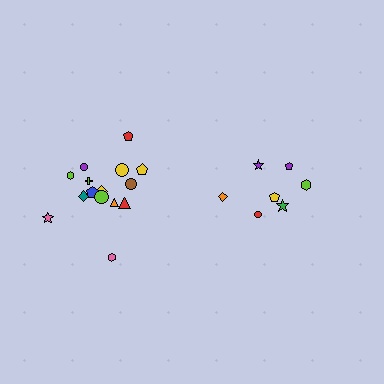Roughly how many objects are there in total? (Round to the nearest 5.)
Roughly 20 objects in total.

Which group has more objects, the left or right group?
The left group.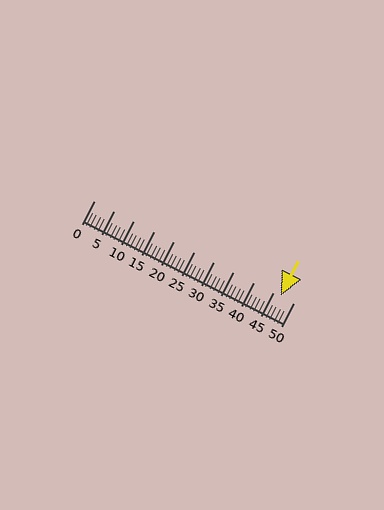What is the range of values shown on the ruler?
The ruler shows values from 0 to 50.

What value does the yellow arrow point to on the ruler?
The yellow arrow points to approximately 47.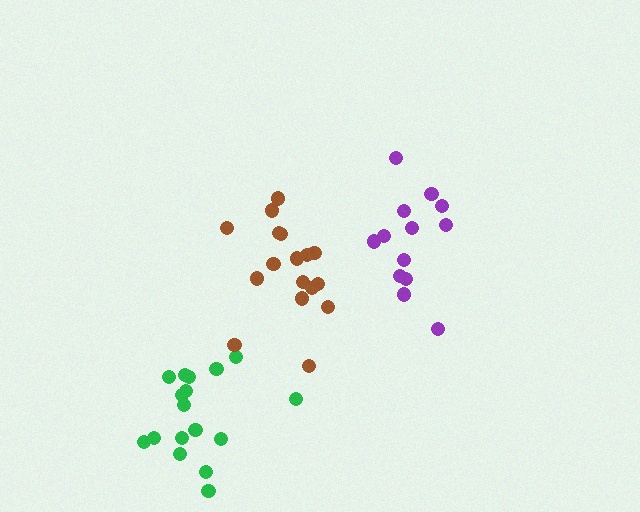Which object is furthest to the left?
The green cluster is leftmost.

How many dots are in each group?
Group 1: 17 dots, Group 2: 13 dots, Group 3: 17 dots (47 total).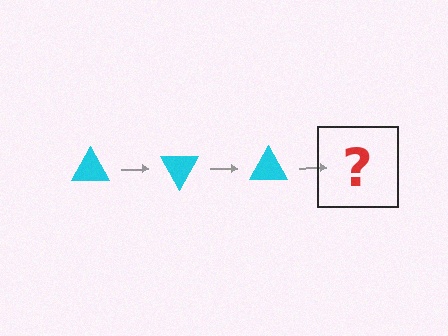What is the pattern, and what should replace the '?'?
The pattern is that the triangle rotates 60 degrees each step. The '?' should be a cyan triangle rotated 180 degrees.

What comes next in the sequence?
The next element should be a cyan triangle rotated 180 degrees.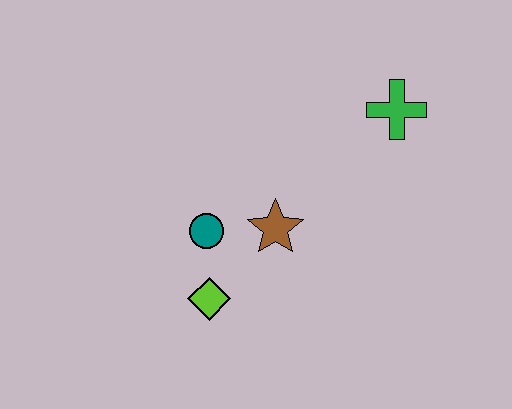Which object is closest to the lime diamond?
The teal circle is closest to the lime diamond.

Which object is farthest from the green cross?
The lime diamond is farthest from the green cross.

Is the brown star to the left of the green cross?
Yes